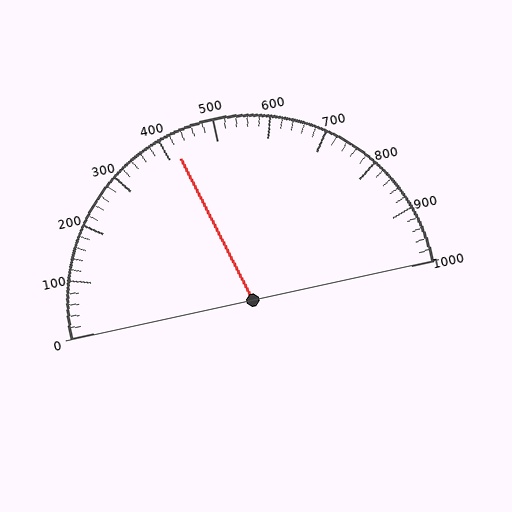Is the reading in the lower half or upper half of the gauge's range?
The reading is in the lower half of the range (0 to 1000).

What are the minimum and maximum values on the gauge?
The gauge ranges from 0 to 1000.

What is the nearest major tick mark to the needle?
The nearest major tick mark is 400.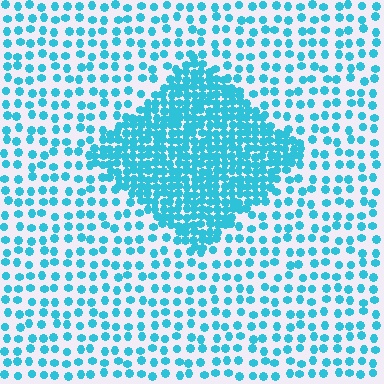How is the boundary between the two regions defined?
The boundary is defined by a change in element density (approximately 2.6x ratio). All elements are the same color, size, and shape.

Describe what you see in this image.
The image contains small cyan elements arranged at two different densities. A diamond-shaped region is visible where the elements are more densely packed than the surrounding area.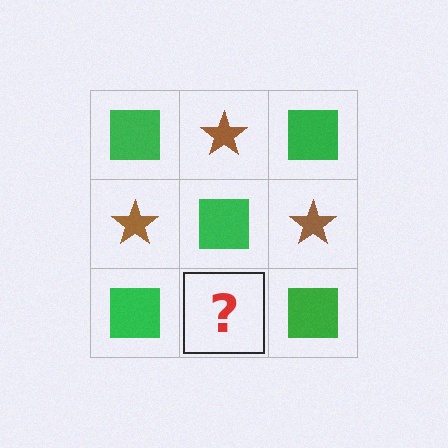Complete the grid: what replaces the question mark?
The question mark should be replaced with a brown star.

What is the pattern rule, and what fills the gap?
The rule is that it alternates green square and brown star in a checkerboard pattern. The gap should be filled with a brown star.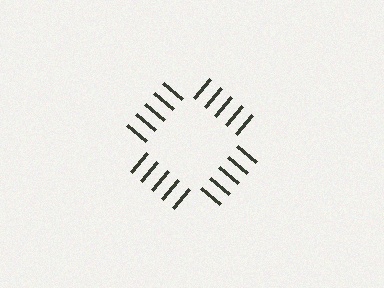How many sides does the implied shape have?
4 sides — the line-ends trace a square.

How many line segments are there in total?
20 — 5 along each of the 4 edges.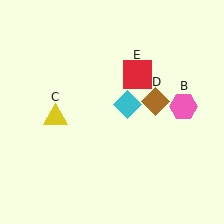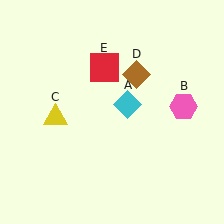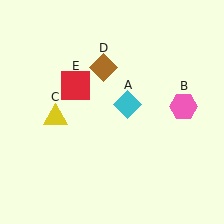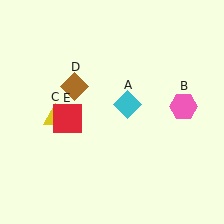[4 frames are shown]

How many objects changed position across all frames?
2 objects changed position: brown diamond (object D), red square (object E).